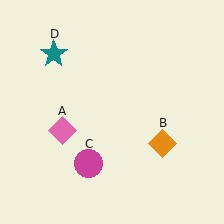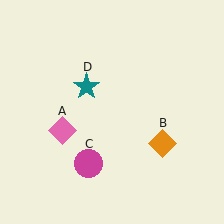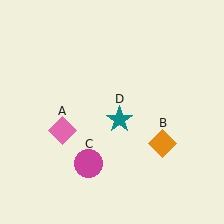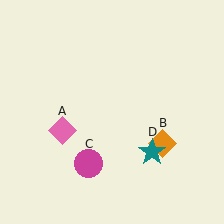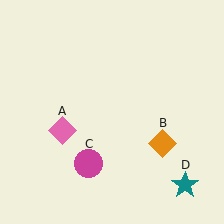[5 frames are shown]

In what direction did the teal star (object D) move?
The teal star (object D) moved down and to the right.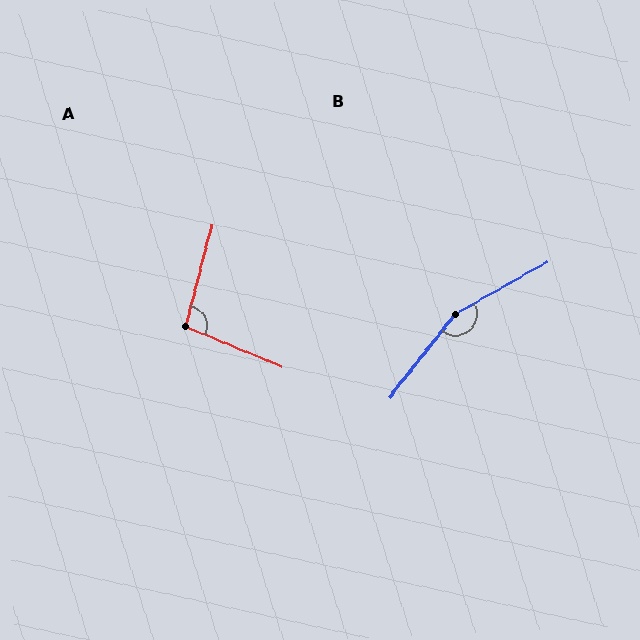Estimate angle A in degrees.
Approximately 98 degrees.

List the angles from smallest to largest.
A (98°), B (157°).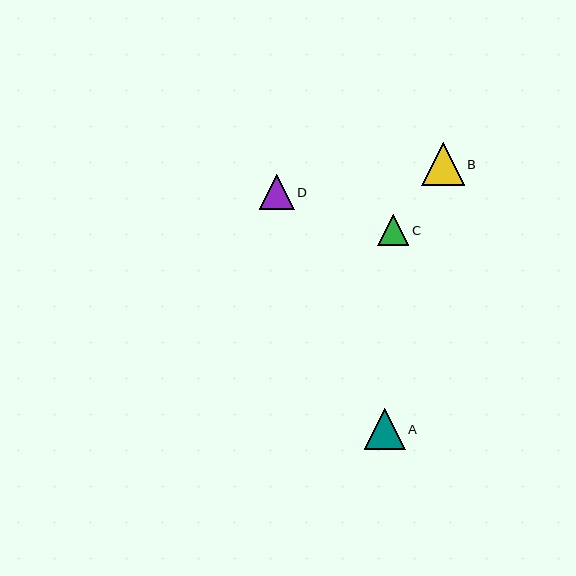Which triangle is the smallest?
Triangle C is the smallest with a size of approximately 31 pixels.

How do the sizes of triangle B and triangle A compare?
Triangle B and triangle A are approximately the same size.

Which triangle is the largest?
Triangle B is the largest with a size of approximately 42 pixels.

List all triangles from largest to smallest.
From largest to smallest: B, A, D, C.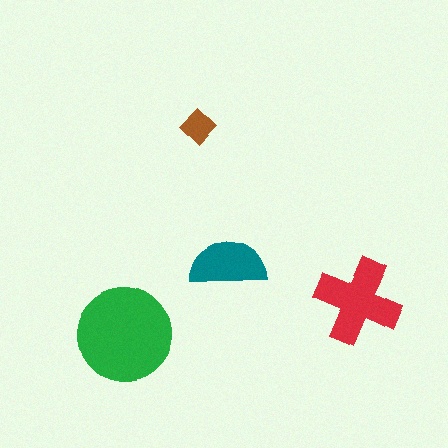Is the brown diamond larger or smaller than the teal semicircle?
Smaller.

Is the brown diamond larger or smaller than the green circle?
Smaller.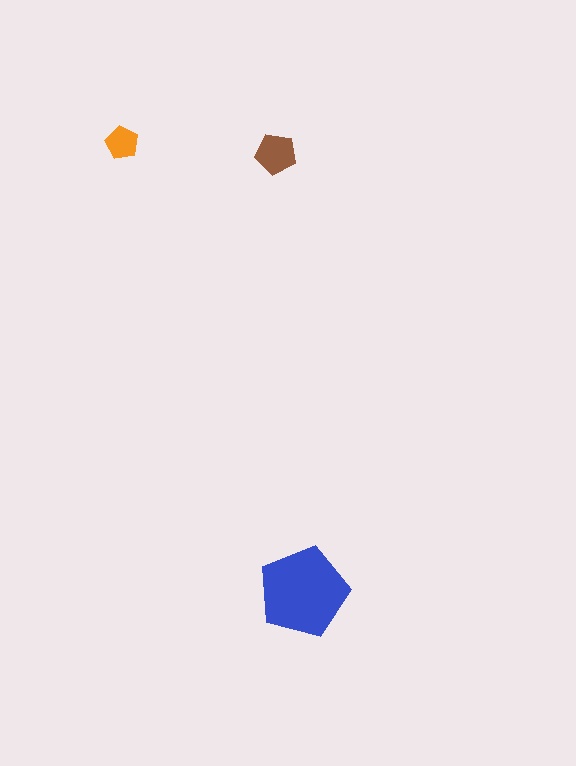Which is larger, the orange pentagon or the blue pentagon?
The blue one.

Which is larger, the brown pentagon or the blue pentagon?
The blue one.